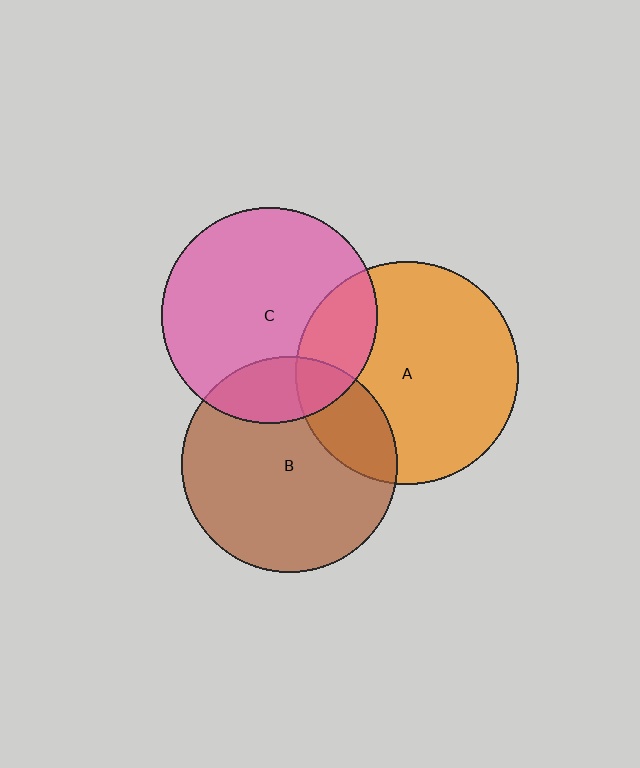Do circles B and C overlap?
Yes.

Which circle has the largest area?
Circle A (orange).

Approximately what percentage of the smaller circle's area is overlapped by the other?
Approximately 20%.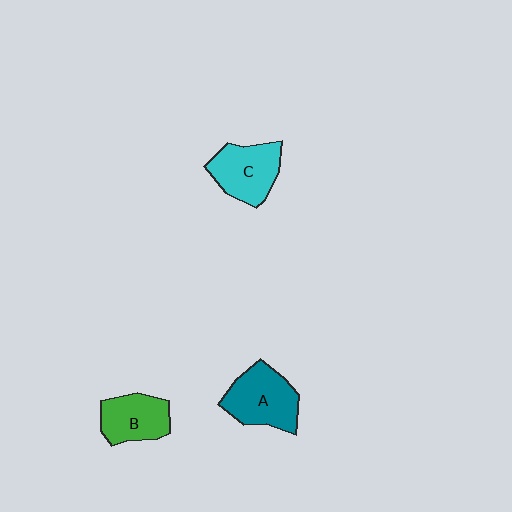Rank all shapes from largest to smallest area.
From largest to smallest: A (teal), C (cyan), B (green).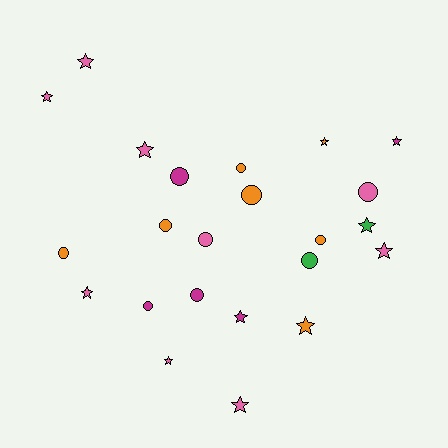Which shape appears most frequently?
Star, with 12 objects.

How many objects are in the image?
There are 23 objects.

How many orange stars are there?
There are 2 orange stars.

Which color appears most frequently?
Pink, with 9 objects.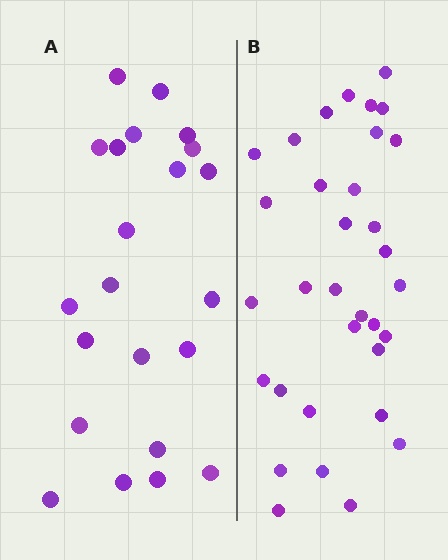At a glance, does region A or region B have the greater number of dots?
Region B (the right region) has more dots.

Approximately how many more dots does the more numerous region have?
Region B has roughly 12 or so more dots than region A.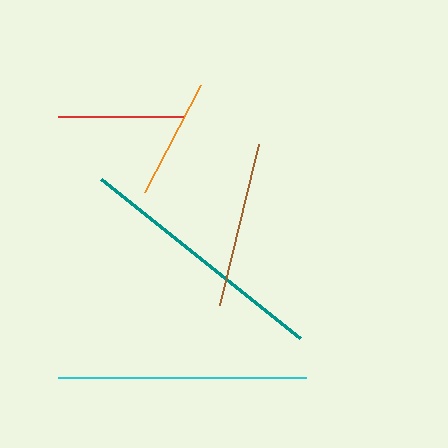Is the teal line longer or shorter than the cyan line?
The teal line is longer than the cyan line.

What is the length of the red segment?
The red segment is approximately 125 pixels long.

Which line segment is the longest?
The teal line is the longest at approximately 254 pixels.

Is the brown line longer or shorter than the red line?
The brown line is longer than the red line.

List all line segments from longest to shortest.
From longest to shortest: teal, cyan, brown, red, orange.